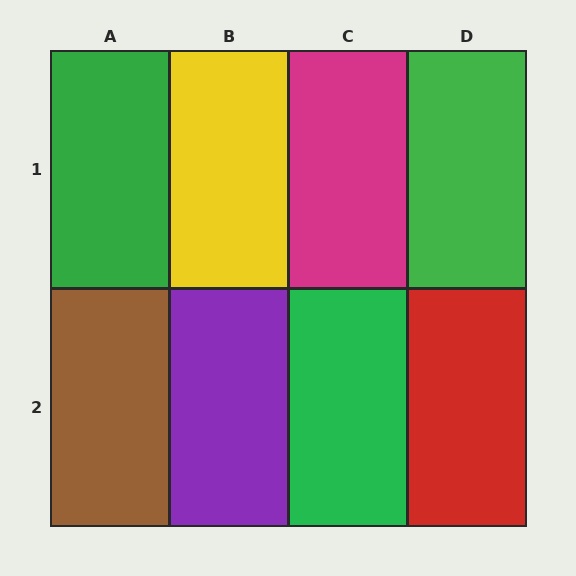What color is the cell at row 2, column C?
Green.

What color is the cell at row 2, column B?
Purple.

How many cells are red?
1 cell is red.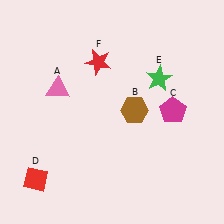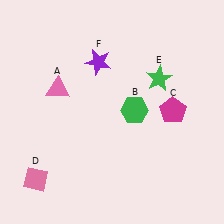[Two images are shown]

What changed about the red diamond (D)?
In Image 1, D is red. In Image 2, it changed to pink.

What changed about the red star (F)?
In Image 1, F is red. In Image 2, it changed to purple.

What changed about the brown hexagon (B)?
In Image 1, B is brown. In Image 2, it changed to green.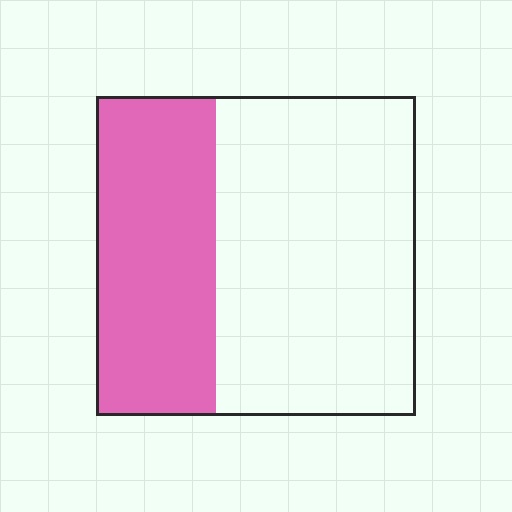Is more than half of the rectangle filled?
No.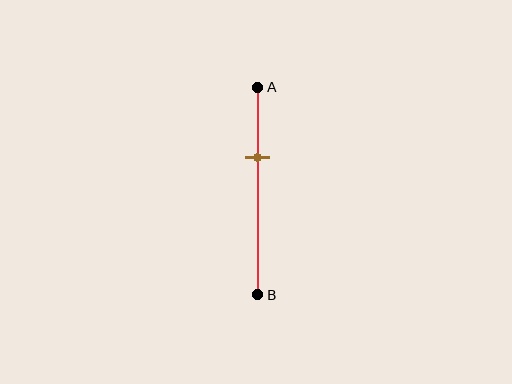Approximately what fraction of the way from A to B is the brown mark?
The brown mark is approximately 35% of the way from A to B.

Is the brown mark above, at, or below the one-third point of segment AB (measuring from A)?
The brown mark is approximately at the one-third point of segment AB.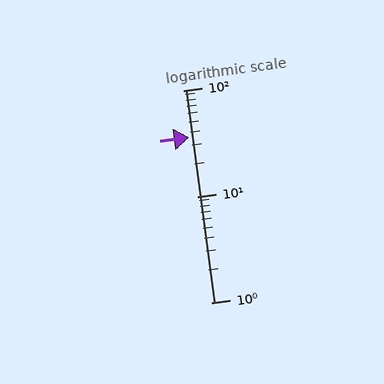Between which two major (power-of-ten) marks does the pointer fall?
The pointer is between 10 and 100.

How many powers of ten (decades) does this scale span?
The scale spans 2 decades, from 1 to 100.